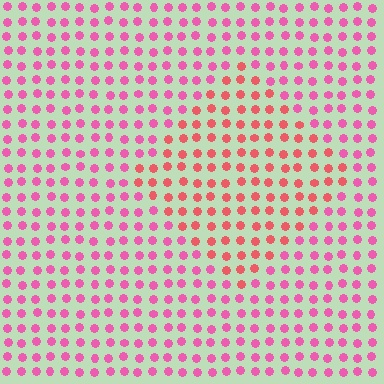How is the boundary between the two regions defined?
The boundary is defined purely by a slight shift in hue (about 31 degrees). Spacing, size, and orientation are identical on both sides.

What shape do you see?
I see a diamond.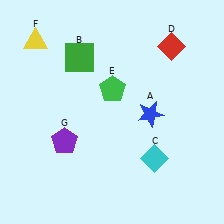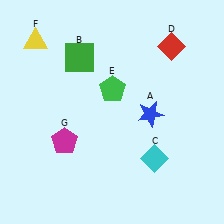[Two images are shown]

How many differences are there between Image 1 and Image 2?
There is 1 difference between the two images.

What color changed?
The pentagon (G) changed from purple in Image 1 to magenta in Image 2.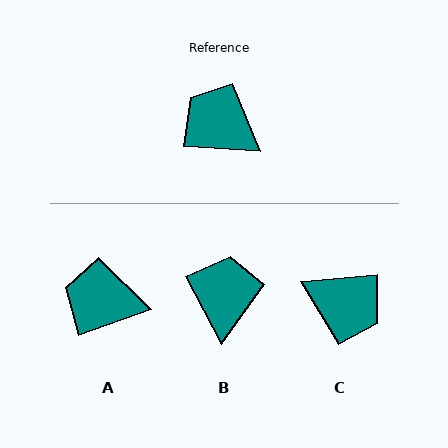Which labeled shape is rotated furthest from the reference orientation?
C, about 171 degrees away.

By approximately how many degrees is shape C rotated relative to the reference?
Approximately 171 degrees clockwise.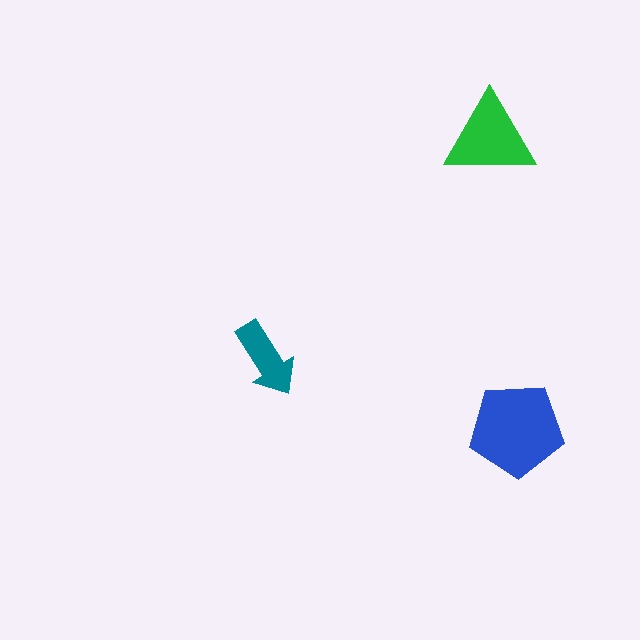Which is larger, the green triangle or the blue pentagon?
The blue pentagon.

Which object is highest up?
The green triangle is topmost.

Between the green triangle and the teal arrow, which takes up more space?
The green triangle.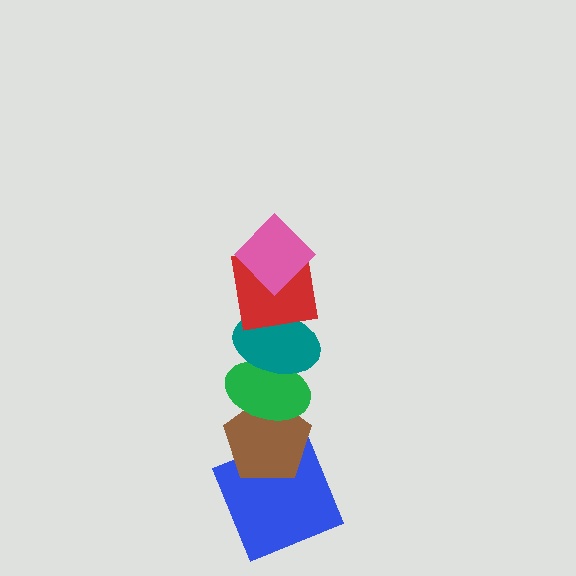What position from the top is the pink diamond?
The pink diamond is 1st from the top.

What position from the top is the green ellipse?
The green ellipse is 4th from the top.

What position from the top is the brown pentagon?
The brown pentagon is 5th from the top.